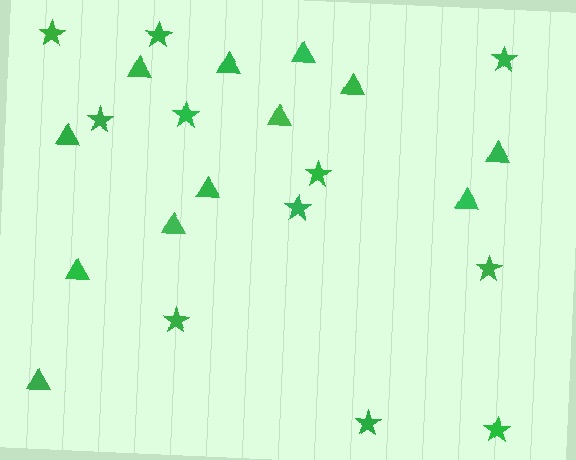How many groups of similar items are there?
There are 2 groups: one group of triangles (12) and one group of stars (11).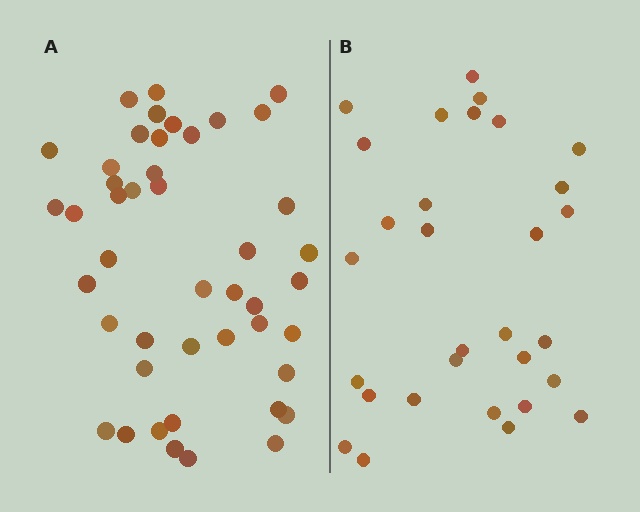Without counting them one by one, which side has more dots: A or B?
Region A (the left region) has more dots.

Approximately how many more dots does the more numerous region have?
Region A has approximately 15 more dots than region B.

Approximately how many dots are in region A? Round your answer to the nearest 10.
About 40 dots. (The exact count is 45, which rounds to 40.)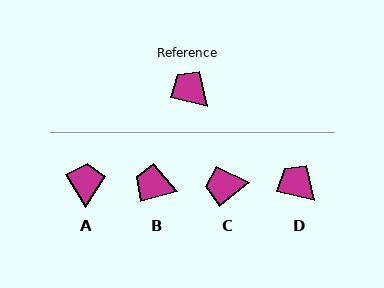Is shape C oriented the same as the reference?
No, it is off by about 52 degrees.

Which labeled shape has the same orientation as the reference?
D.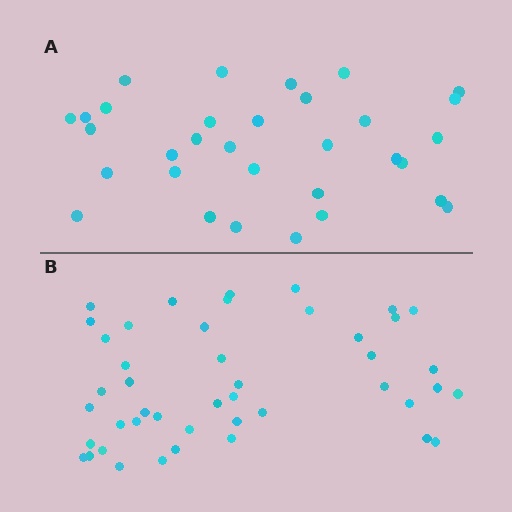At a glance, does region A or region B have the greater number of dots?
Region B (the bottom region) has more dots.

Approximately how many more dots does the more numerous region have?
Region B has approximately 15 more dots than region A.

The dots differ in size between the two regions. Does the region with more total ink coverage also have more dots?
No. Region A has more total ink coverage because its dots are larger, but region B actually contains more individual dots. Total area can be misleading — the number of items is what matters here.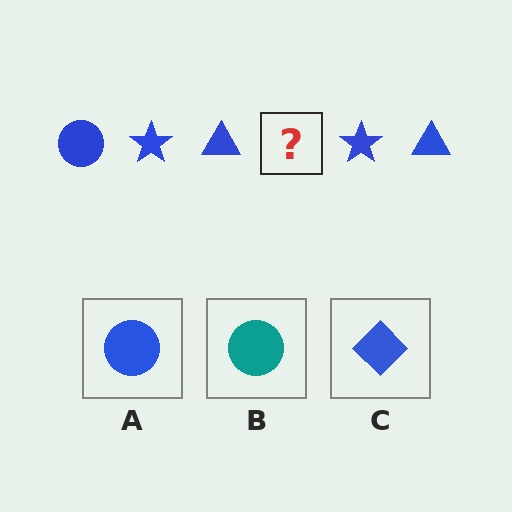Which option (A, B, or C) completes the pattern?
A.